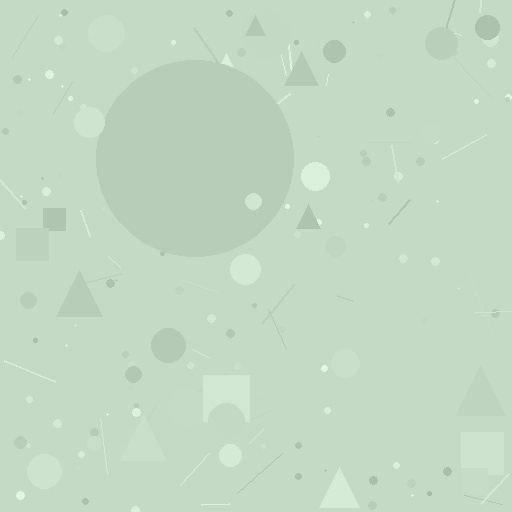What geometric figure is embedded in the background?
A circle is embedded in the background.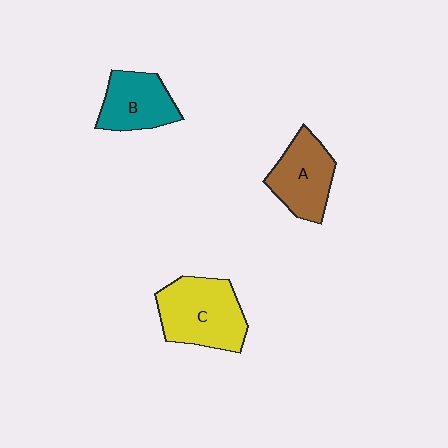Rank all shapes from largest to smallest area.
From largest to smallest: C (yellow), A (brown), B (teal).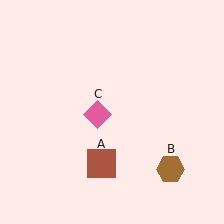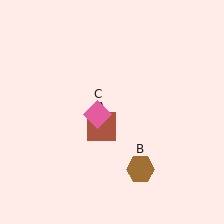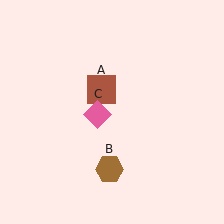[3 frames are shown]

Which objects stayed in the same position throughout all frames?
Pink diamond (object C) remained stationary.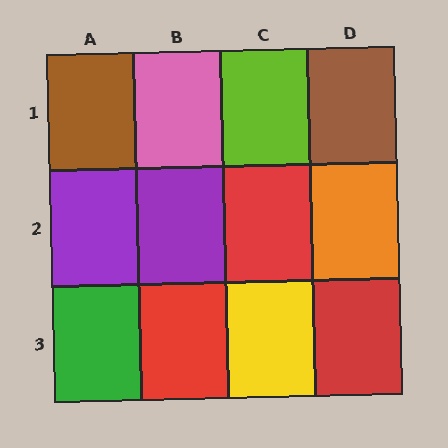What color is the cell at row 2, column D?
Orange.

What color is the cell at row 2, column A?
Purple.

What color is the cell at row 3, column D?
Red.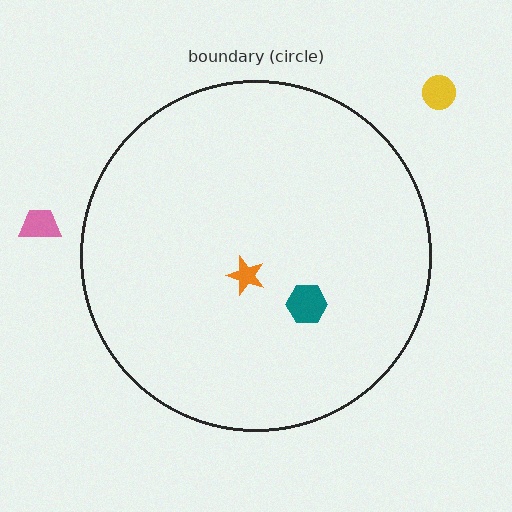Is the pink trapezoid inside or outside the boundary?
Outside.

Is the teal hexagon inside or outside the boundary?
Inside.